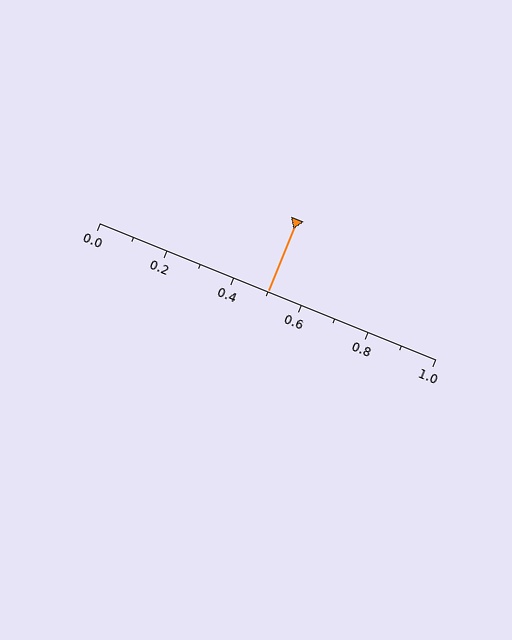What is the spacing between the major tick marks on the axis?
The major ticks are spaced 0.2 apart.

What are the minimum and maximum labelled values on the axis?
The axis runs from 0.0 to 1.0.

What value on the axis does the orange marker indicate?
The marker indicates approximately 0.5.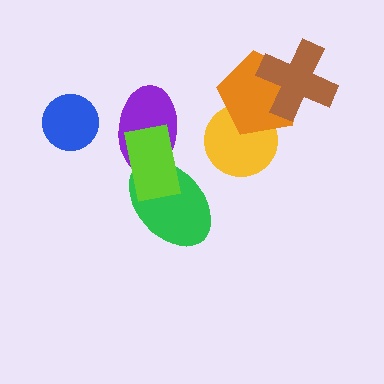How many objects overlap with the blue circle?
0 objects overlap with the blue circle.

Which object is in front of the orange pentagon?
The brown cross is in front of the orange pentagon.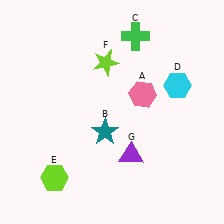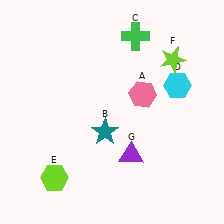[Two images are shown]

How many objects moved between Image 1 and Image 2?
1 object moved between the two images.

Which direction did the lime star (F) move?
The lime star (F) moved right.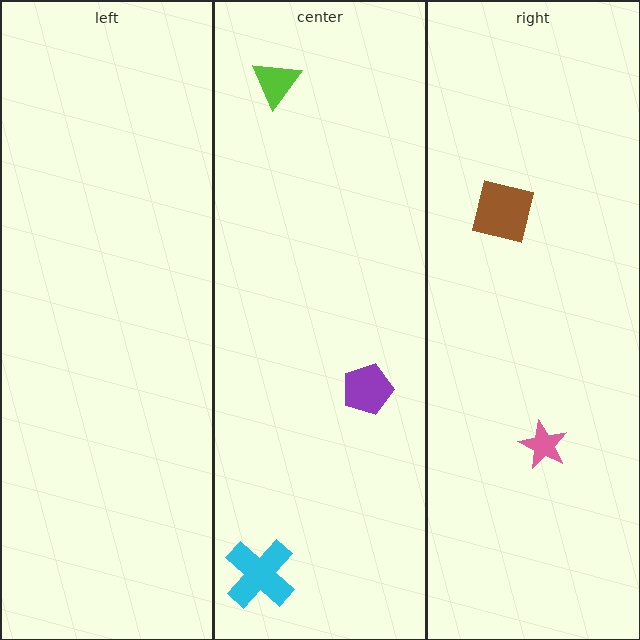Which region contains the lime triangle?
The center region.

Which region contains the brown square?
The right region.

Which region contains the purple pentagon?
The center region.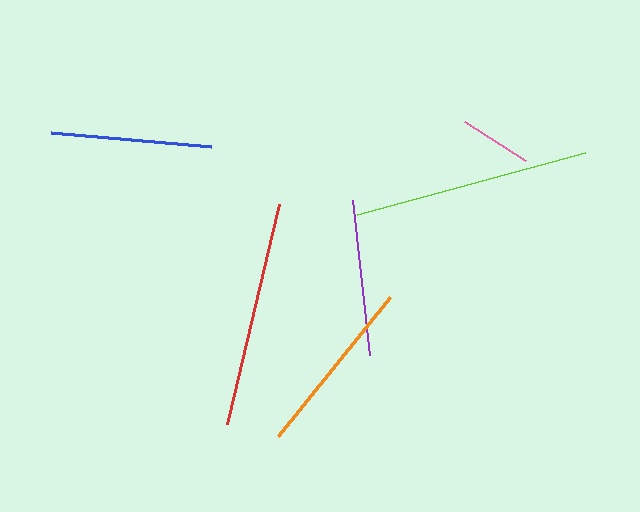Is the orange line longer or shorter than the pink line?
The orange line is longer than the pink line.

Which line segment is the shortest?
The pink line is the shortest at approximately 72 pixels.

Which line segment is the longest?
The lime line is the longest at approximately 237 pixels.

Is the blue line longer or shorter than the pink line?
The blue line is longer than the pink line.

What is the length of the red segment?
The red segment is approximately 226 pixels long.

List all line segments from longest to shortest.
From longest to shortest: lime, red, orange, blue, purple, pink.